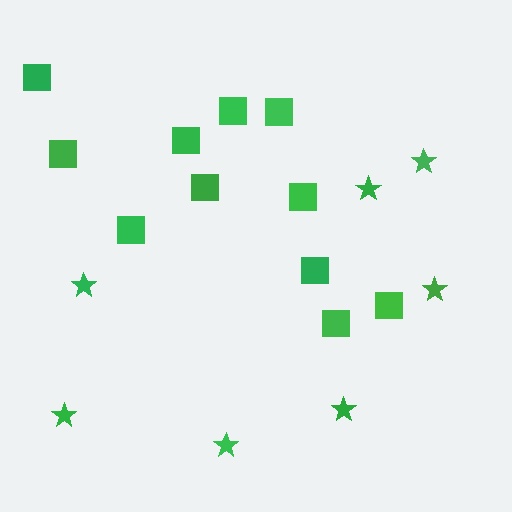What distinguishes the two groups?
There are 2 groups: one group of squares (11) and one group of stars (7).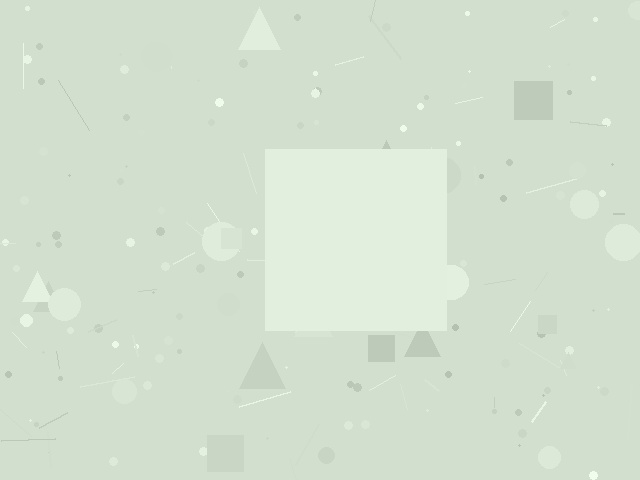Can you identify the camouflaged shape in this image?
The camouflaged shape is a square.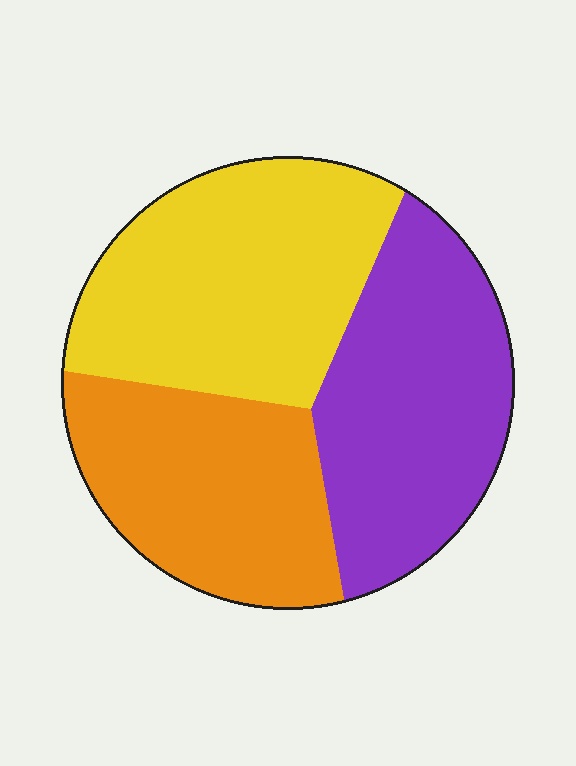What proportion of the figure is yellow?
Yellow takes up about three eighths (3/8) of the figure.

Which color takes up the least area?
Orange, at roughly 30%.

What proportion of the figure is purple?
Purple takes up about one third (1/3) of the figure.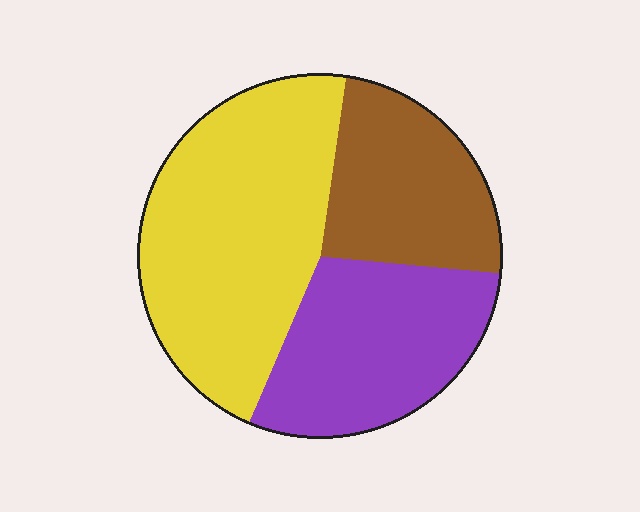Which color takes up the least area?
Brown, at roughly 25%.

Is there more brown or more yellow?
Yellow.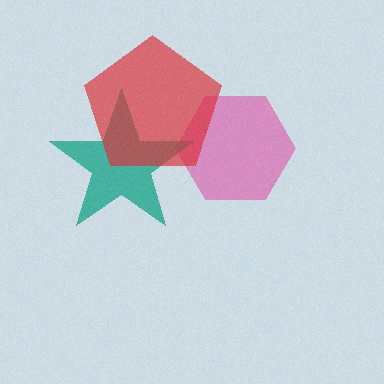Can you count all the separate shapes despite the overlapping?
Yes, there are 3 separate shapes.